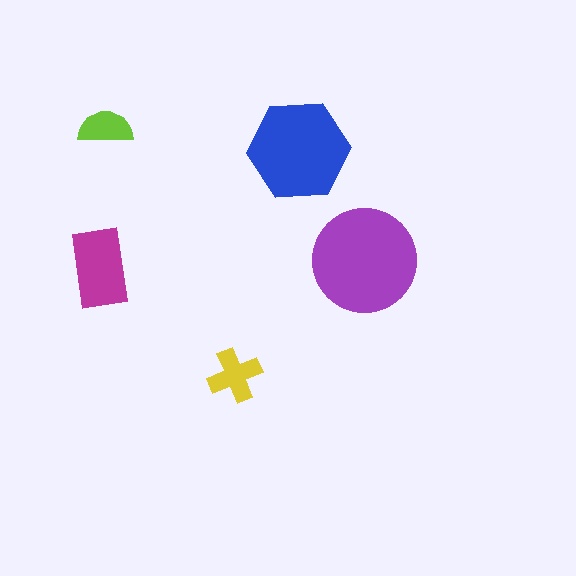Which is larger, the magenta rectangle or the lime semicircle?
The magenta rectangle.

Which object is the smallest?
The lime semicircle.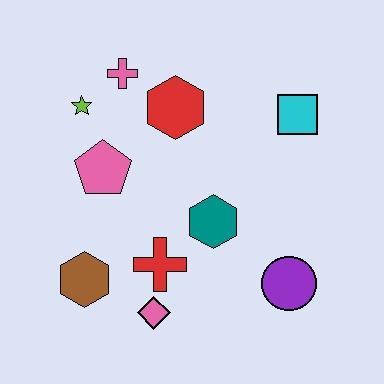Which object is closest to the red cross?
The pink diamond is closest to the red cross.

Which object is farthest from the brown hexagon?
The cyan square is farthest from the brown hexagon.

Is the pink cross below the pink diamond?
No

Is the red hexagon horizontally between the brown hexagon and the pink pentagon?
No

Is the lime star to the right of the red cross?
No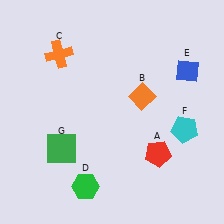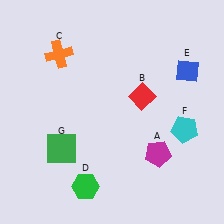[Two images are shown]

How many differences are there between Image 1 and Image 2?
There are 2 differences between the two images.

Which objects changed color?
A changed from red to magenta. B changed from orange to red.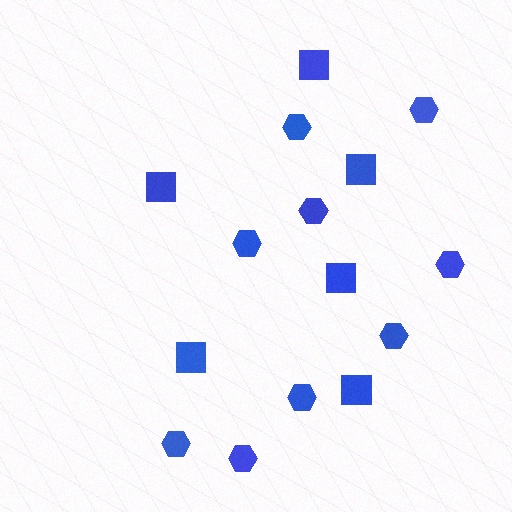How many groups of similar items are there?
There are 2 groups: one group of hexagons (9) and one group of squares (6).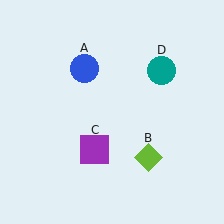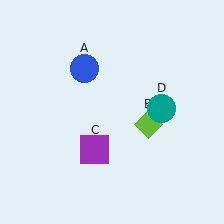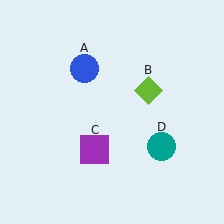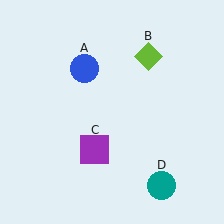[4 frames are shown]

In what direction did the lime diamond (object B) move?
The lime diamond (object B) moved up.